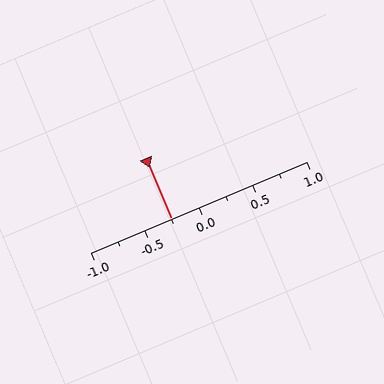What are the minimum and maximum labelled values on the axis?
The axis runs from -1.0 to 1.0.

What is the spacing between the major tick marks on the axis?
The major ticks are spaced 0.5 apart.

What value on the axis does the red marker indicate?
The marker indicates approximately -0.25.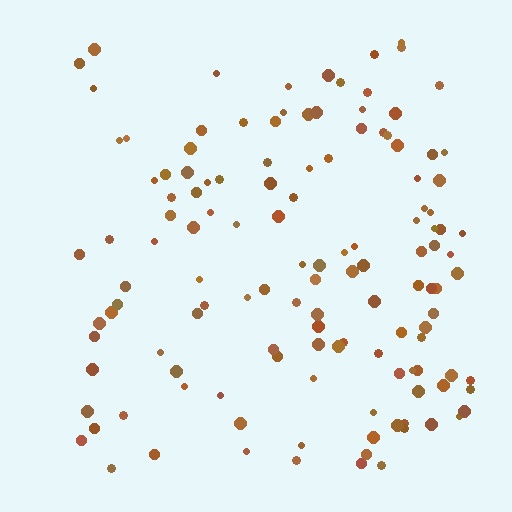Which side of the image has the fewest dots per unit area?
The left.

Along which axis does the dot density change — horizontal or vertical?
Horizontal.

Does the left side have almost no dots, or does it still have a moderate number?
Still a moderate number, just noticeably fewer than the right.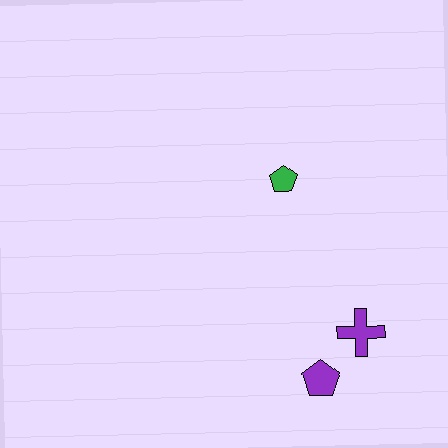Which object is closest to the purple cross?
The purple pentagon is closest to the purple cross.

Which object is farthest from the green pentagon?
The purple pentagon is farthest from the green pentagon.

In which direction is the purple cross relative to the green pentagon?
The purple cross is below the green pentagon.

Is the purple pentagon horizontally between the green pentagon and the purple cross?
Yes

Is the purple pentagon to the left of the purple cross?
Yes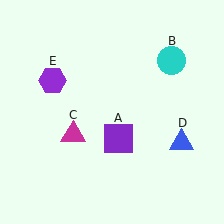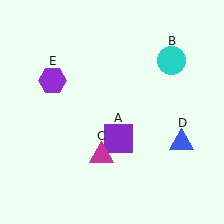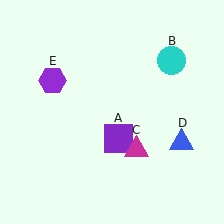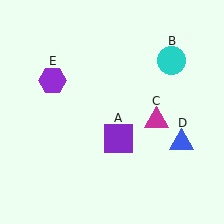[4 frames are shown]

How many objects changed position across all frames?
1 object changed position: magenta triangle (object C).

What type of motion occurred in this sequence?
The magenta triangle (object C) rotated counterclockwise around the center of the scene.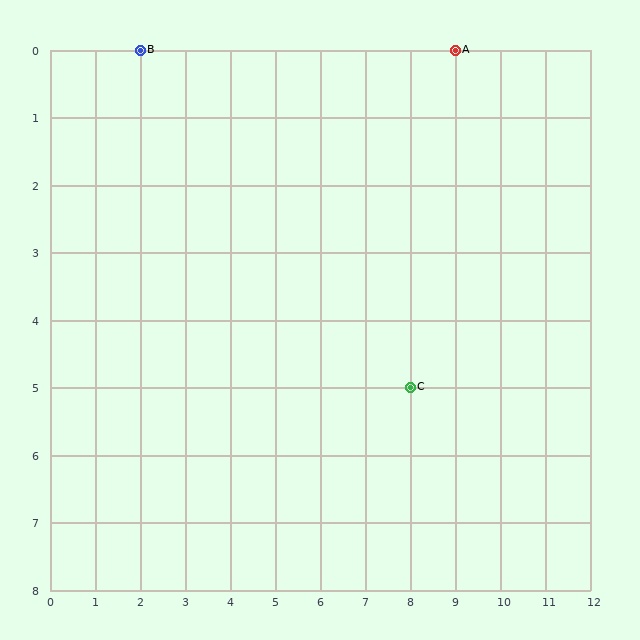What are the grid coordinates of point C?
Point C is at grid coordinates (8, 5).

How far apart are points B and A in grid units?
Points B and A are 7 columns apart.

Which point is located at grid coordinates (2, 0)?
Point B is at (2, 0).